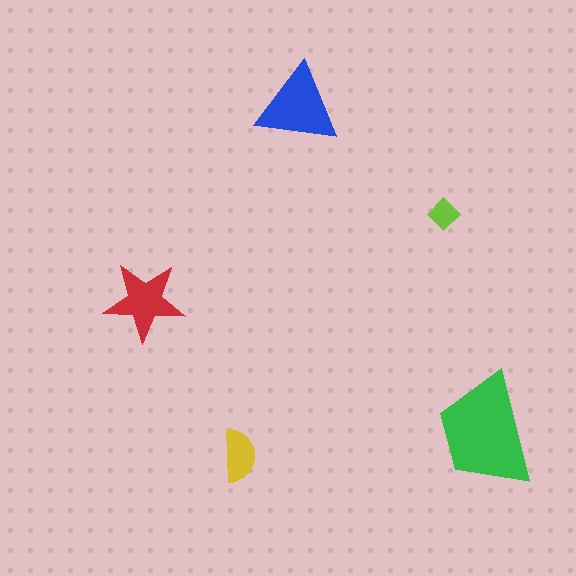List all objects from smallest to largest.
The lime diamond, the yellow semicircle, the red star, the blue triangle, the green trapezoid.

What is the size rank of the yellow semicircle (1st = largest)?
4th.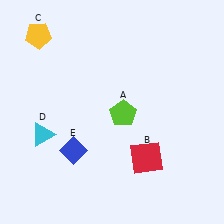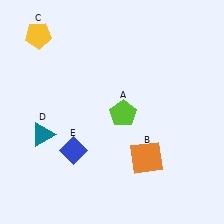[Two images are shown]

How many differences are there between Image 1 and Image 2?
There are 2 differences between the two images.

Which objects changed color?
B changed from red to orange. D changed from cyan to teal.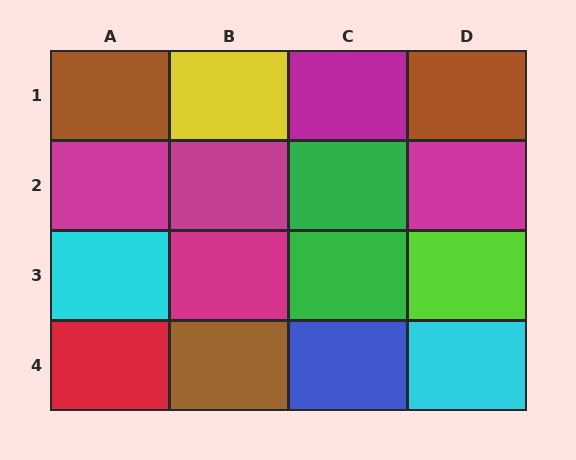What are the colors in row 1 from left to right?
Brown, yellow, magenta, brown.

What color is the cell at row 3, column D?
Lime.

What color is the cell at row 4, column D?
Cyan.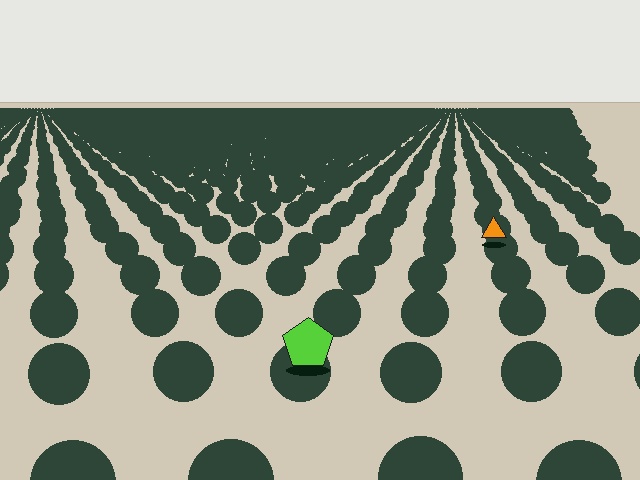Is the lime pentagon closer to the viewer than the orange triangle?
Yes. The lime pentagon is closer — you can tell from the texture gradient: the ground texture is coarser near it.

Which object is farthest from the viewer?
The orange triangle is farthest from the viewer. It appears smaller and the ground texture around it is denser.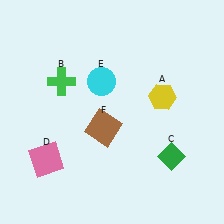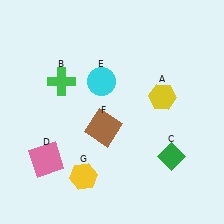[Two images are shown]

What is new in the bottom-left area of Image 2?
A yellow hexagon (G) was added in the bottom-left area of Image 2.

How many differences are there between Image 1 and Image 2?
There is 1 difference between the two images.